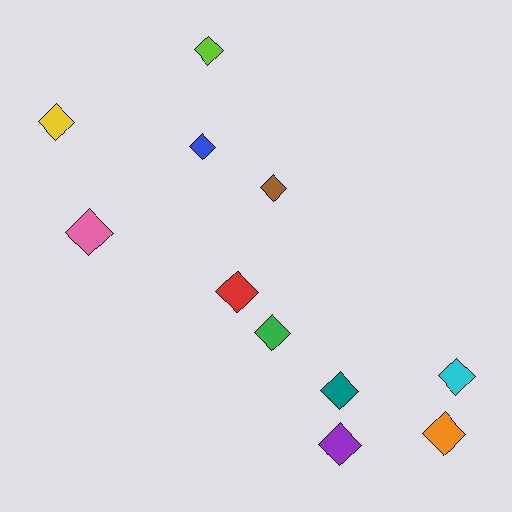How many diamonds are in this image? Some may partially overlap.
There are 11 diamonds.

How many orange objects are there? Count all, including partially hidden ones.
There is 1 orange object.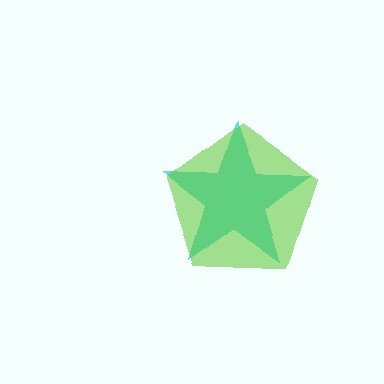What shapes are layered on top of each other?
The layered shapes are: a cyan star, a lime pentagon.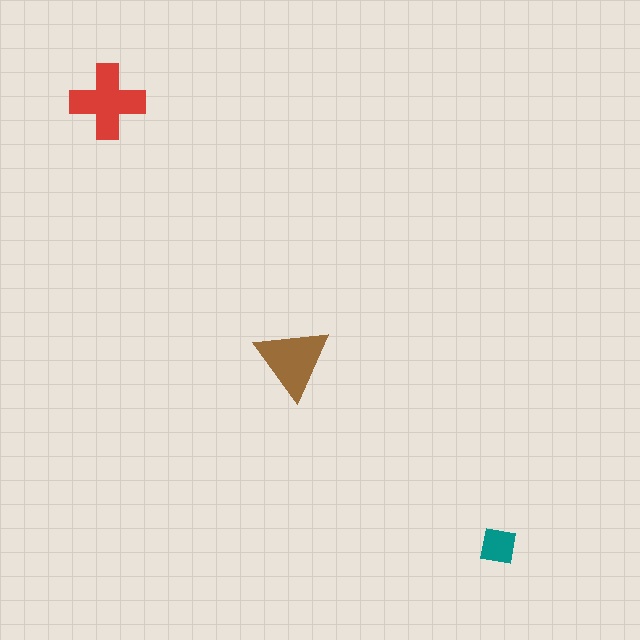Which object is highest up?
The red cross is topmost.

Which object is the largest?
The red cross.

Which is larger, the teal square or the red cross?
The red cross.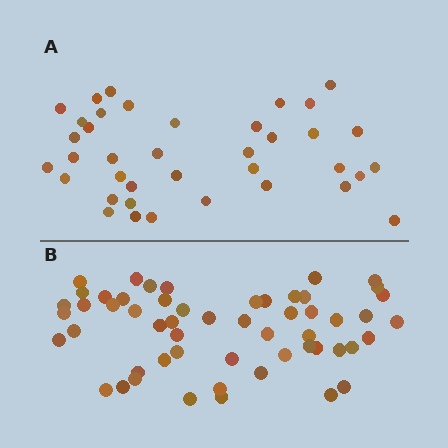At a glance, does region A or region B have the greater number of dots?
Region B (the bottom region) has more dots.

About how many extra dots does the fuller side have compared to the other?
Region B has approximately 15 more dots than region A.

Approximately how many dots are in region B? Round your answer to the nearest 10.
About 60 dots. (The exact count is 55, which rounds to 60.)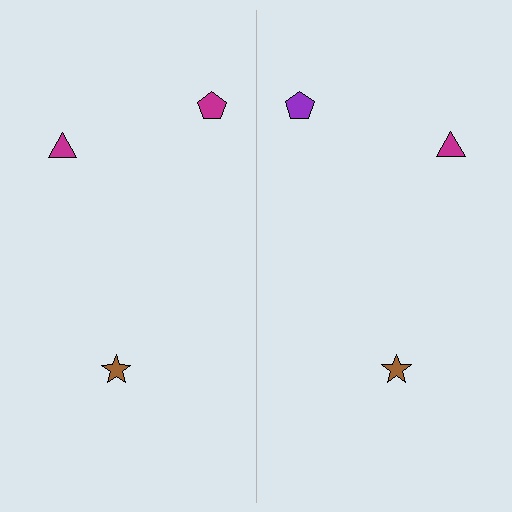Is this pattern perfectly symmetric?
No, the pattern is not perfectly symmetric. The purple pentagon on the right side breaks the symmetry — its mirror counterpart is magenta.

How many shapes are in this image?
There are 6 shapes in this image.